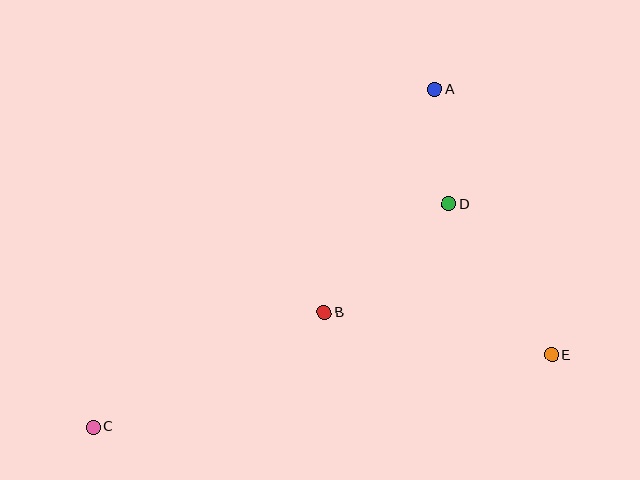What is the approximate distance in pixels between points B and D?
The distance between B and D is approximately 165 pixels.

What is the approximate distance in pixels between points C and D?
The distance between C and D is approximately 420 pixels.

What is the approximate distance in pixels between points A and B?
The distance between A and B is approximately 249 pixels.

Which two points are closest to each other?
Points A and D are closest to each other.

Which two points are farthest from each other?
Points A and C are farthest from each other.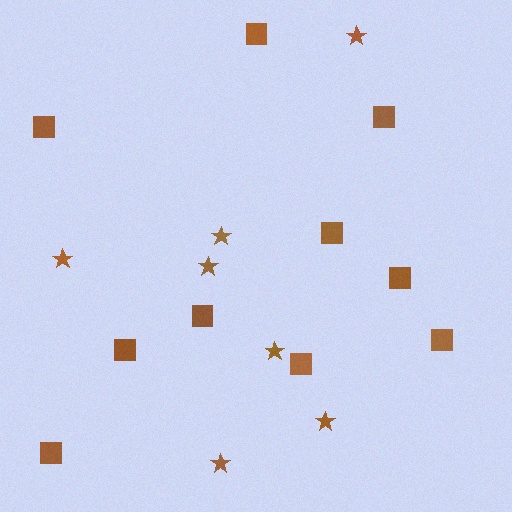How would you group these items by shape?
There are 2 groups: one group of stars (7) and one group of squares (10).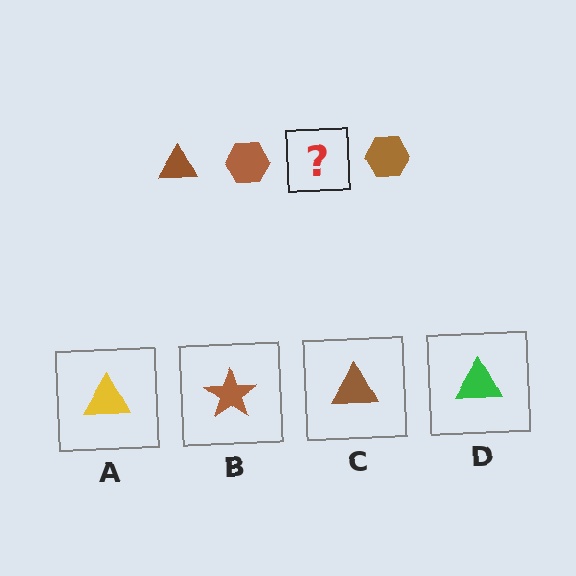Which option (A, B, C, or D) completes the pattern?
C.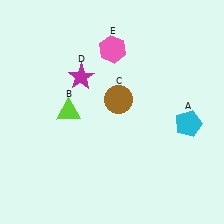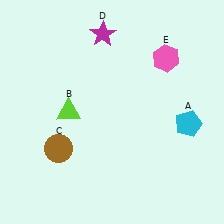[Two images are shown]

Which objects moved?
The objects that moved are: the brown circle (C), the magenta star (D), the pink hexagon (E).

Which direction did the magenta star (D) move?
The magenta star (D) moved up.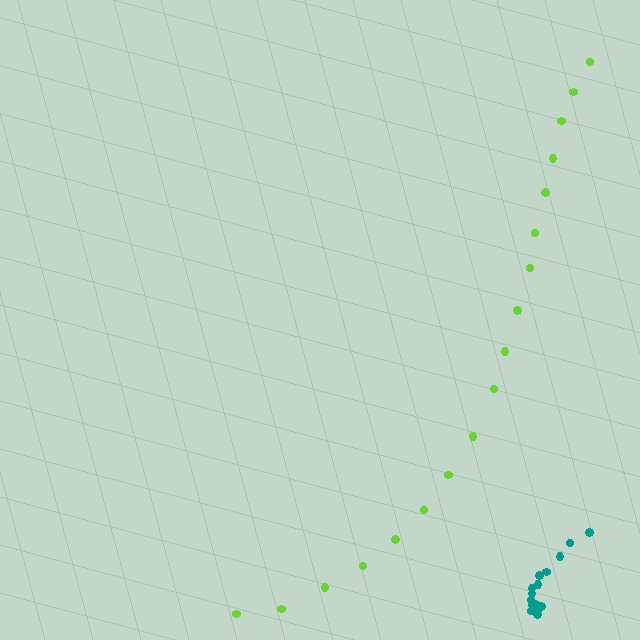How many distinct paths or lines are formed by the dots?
There are 2 distinct paths.